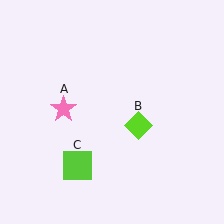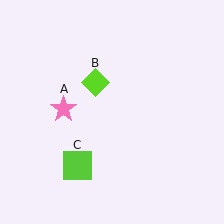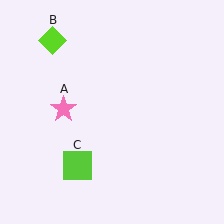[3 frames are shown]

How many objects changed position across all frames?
1 object changed position: lime diamond (object B).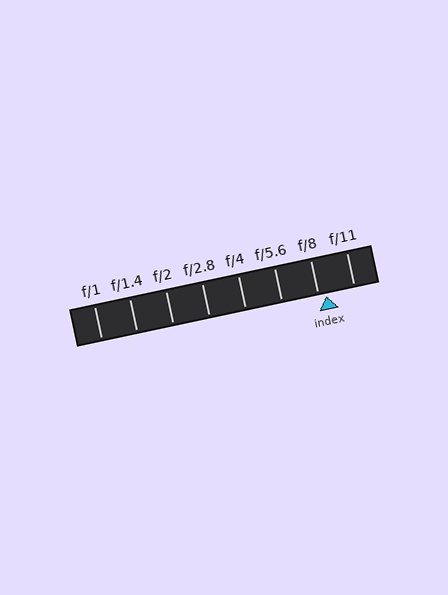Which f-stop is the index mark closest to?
The index mark is closest to f/8.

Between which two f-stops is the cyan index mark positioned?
The index mark is between f/8 and f/11.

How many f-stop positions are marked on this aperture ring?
There are 8 f-stop positions marked.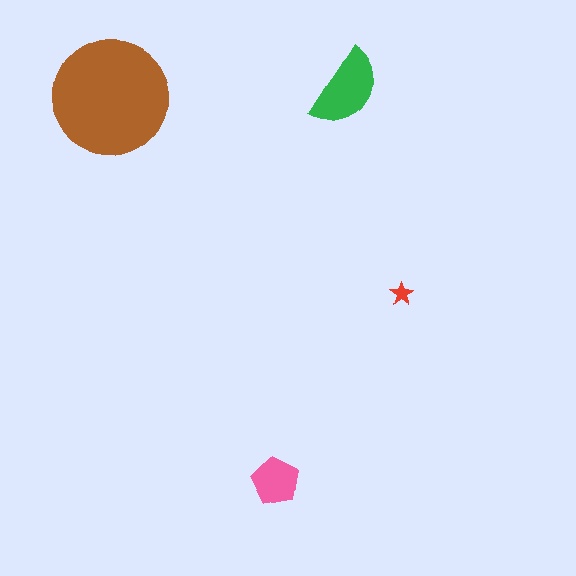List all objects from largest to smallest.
The brown circle, the green semicircle, the pink pentagon, the red star.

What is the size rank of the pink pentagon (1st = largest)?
3rd.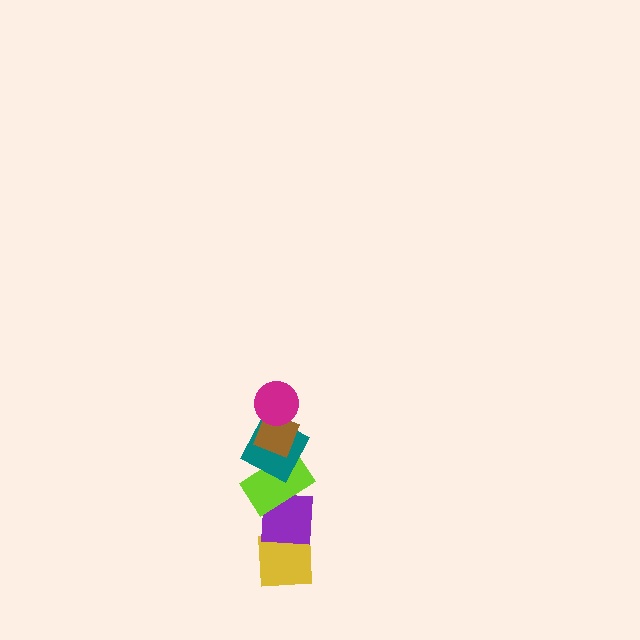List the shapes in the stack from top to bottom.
From top to bottom: the magenta circle, the brown diamond, the teal square, the lime rectangle, the purple square, the yellow square.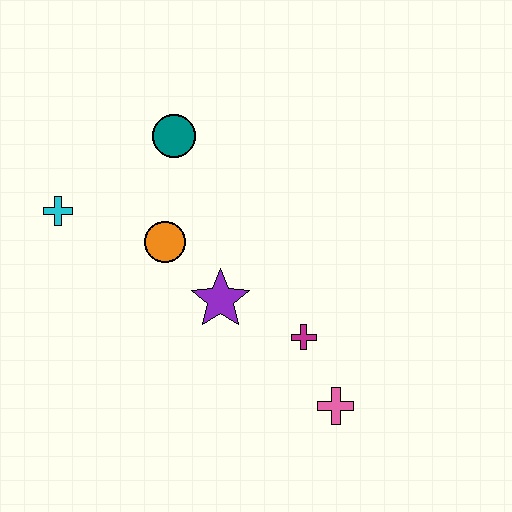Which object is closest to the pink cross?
The magenta cross is closest to the pink cross.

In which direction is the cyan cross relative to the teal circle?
The cyan cross is to the left of the teal circle.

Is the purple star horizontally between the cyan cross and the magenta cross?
Yes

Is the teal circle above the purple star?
Yes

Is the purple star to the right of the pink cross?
No